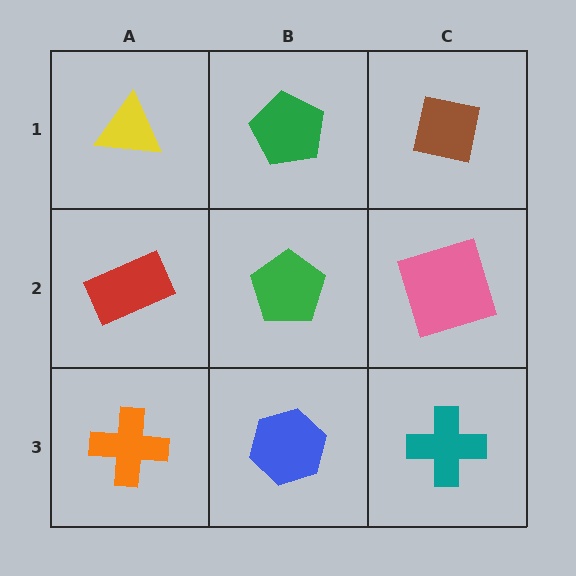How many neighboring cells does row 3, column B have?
3.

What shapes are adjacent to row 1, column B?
A green pentagon (row 2, column B), a yellow triangle (row 1, column A), a brown square (row 1, column C).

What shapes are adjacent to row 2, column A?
A yellow triangle (row 1, column A), an orange cross (row 3, column A), a green pentagon (row 2, column B).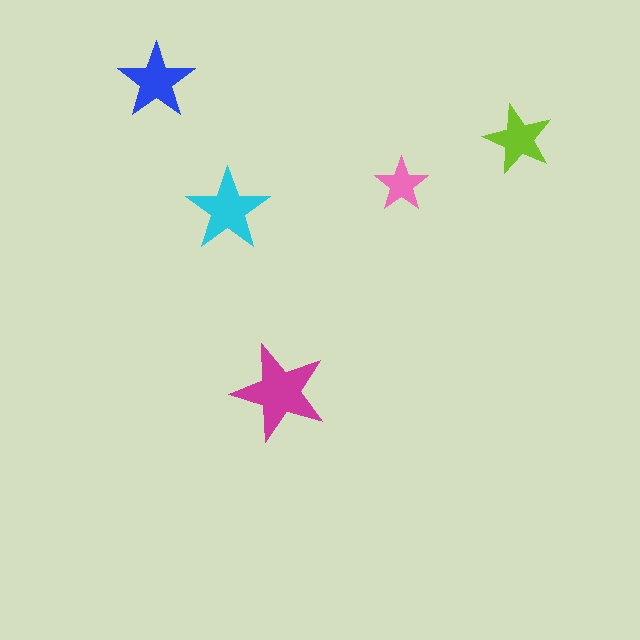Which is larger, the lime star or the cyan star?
The cyan one.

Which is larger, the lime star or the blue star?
The blue one.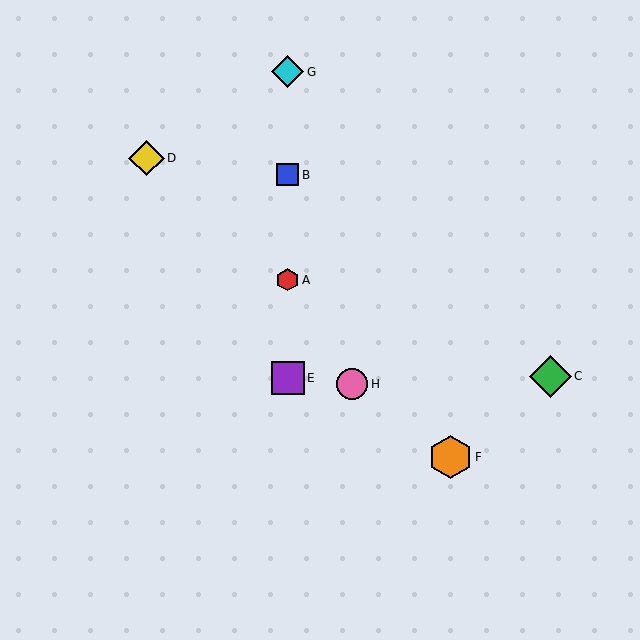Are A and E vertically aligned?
Yes, both are at x≈288.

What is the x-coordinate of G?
Object G is at x≈288.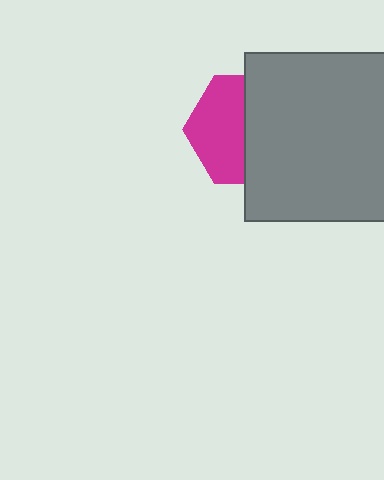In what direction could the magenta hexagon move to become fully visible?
The magenta hexagon could move left. That would shift it out from behind the gray rectangle entirely.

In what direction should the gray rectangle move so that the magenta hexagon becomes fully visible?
The gray rectangle should move right. That is the shortest direction to clear the overlap and leave the magenta hexagon fully visible.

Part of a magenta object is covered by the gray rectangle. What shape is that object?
It is a hexagon.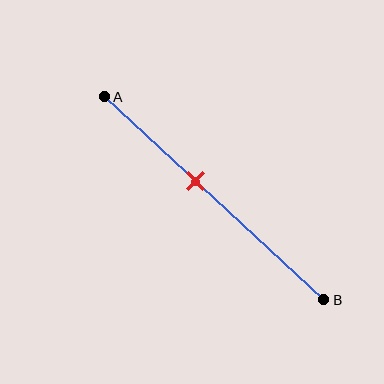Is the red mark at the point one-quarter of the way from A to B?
No, the mark is at about 40% from A, not at the 25% one-quarter point.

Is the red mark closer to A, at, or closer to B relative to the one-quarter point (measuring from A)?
The red mark is closer to point B than the one-quarter point of segment AB.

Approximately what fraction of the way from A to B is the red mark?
The red mark is approximately 40% of the way from A to B.